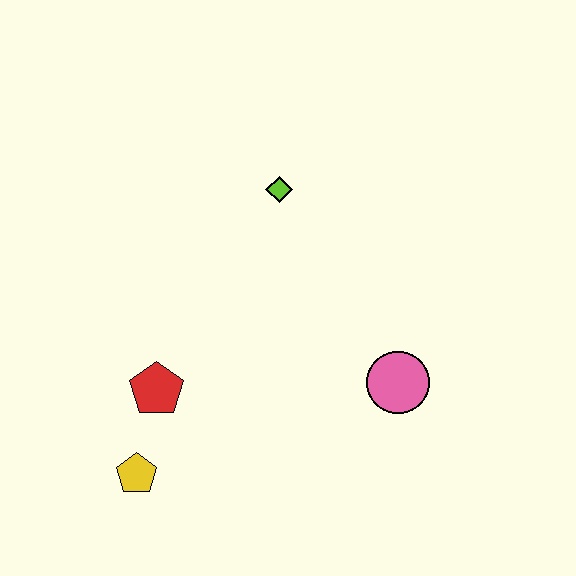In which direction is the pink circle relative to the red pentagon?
The pink circle is to the right of the red pentagon.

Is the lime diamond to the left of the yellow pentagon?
No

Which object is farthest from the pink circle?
The yellow pentagon is farthest from the pink circle.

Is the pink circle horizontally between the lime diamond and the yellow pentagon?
No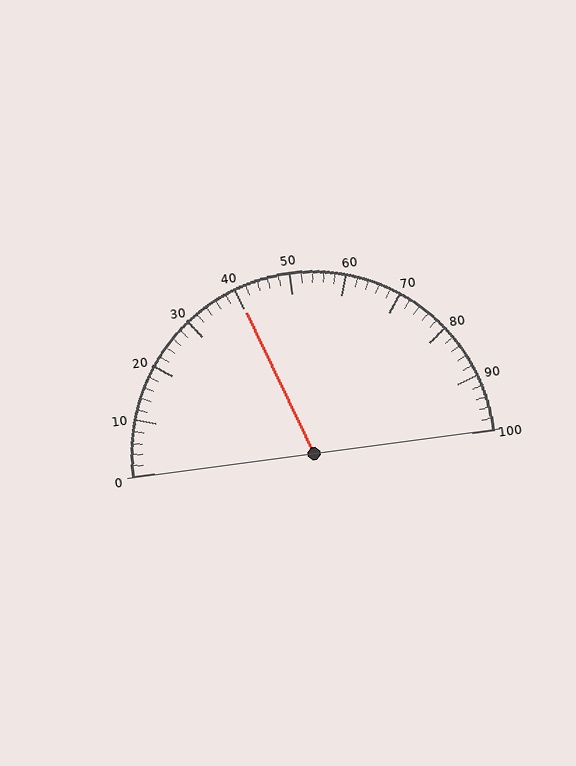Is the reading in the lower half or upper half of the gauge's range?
The reading is in the lower half of the range (0 to 100).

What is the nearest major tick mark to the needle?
The nearest major tick mark is 40.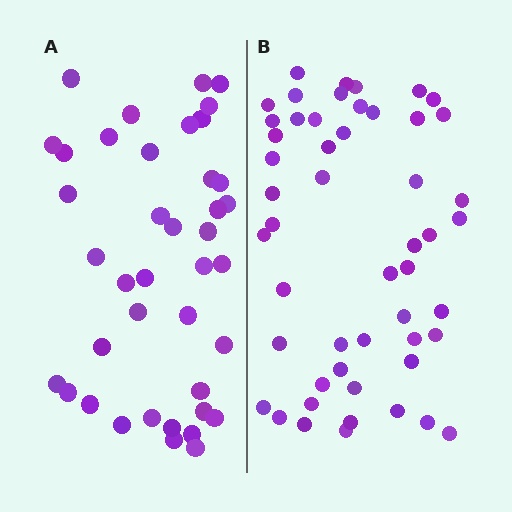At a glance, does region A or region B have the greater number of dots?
Region B (the right region) has more dots.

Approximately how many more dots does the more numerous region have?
Region B has roughly 12 or so more dots than region A.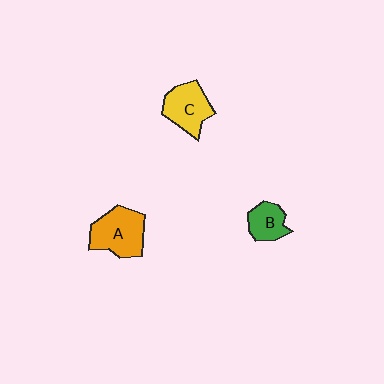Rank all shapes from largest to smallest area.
From largest to smallest: A (orange), C (yellow), B (green).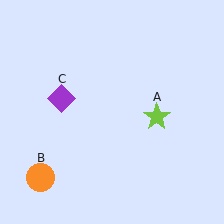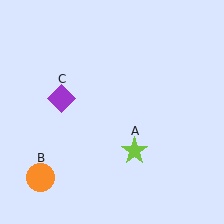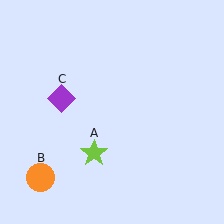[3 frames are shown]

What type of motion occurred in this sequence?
The lime star (object A) rotated clockwise around the center of the scene.